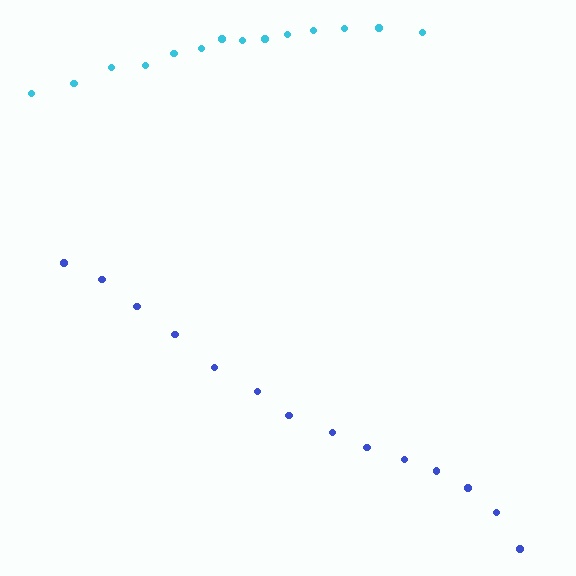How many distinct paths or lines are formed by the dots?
There are 2 distinct paths.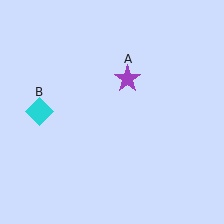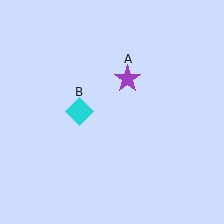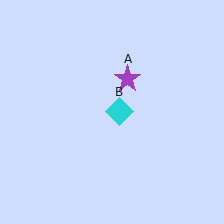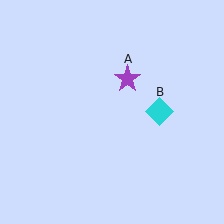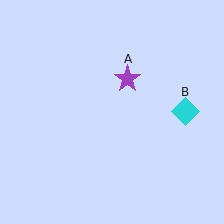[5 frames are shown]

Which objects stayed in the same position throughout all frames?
Purple star (object A) remained stationary.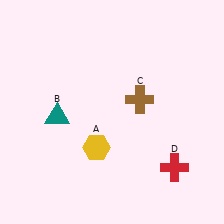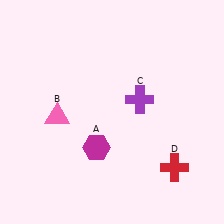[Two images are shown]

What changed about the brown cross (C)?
In Image 1, C is brown. In Image 2, it changed to purple.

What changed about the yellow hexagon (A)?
In Image 1, A is yellow. In Image 2, it changed to magenta.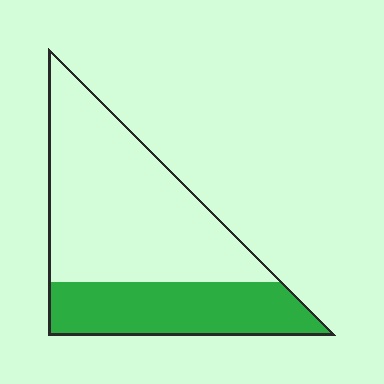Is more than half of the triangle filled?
No.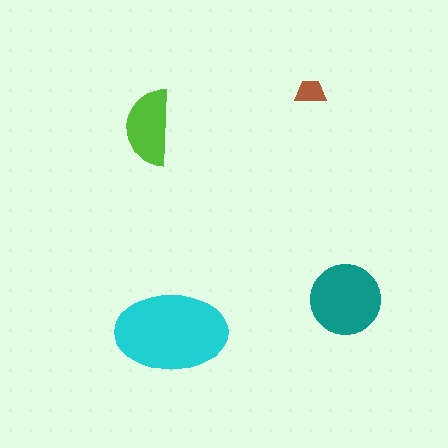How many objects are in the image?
There are 4 objects in the image.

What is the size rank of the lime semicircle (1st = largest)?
3rd.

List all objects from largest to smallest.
The cyan ellipse, the teal circle, the lime semicircle, the brown trapezoid.